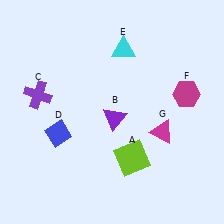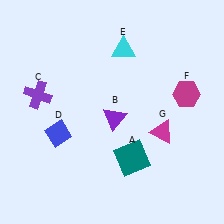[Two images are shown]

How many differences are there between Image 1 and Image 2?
There is 1 difference between the two images.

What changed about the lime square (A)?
In Image 1, A is lime. In Image 2, it changed to teal.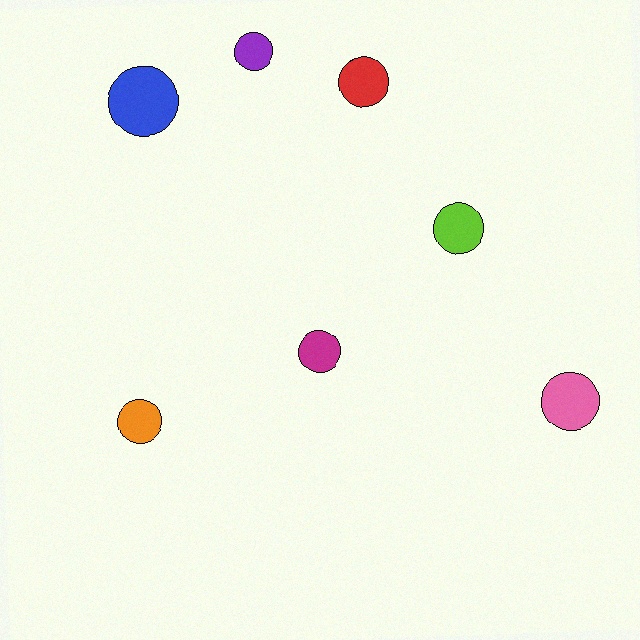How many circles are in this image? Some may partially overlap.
There are 7 circles.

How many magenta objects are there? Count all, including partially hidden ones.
There is 1 magenta object.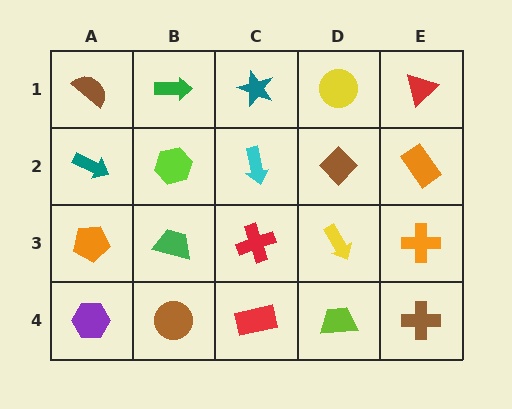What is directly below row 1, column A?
A teal arrow.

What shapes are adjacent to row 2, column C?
A teal star (row 1, column C), a red cross (row 3, column C), a lime hexagon (row 2, column B), a brown diamond (row 2, column D).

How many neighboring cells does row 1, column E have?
2.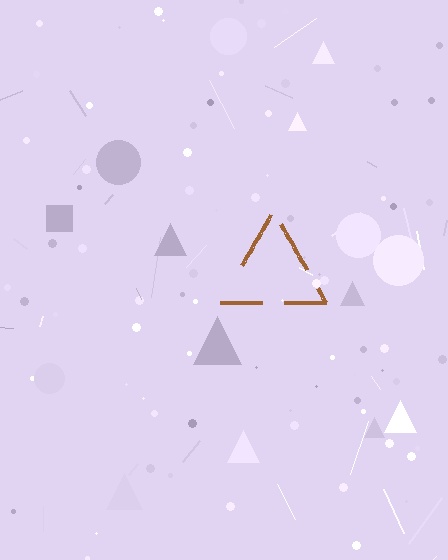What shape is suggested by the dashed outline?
The dashed outline suggests a triangle.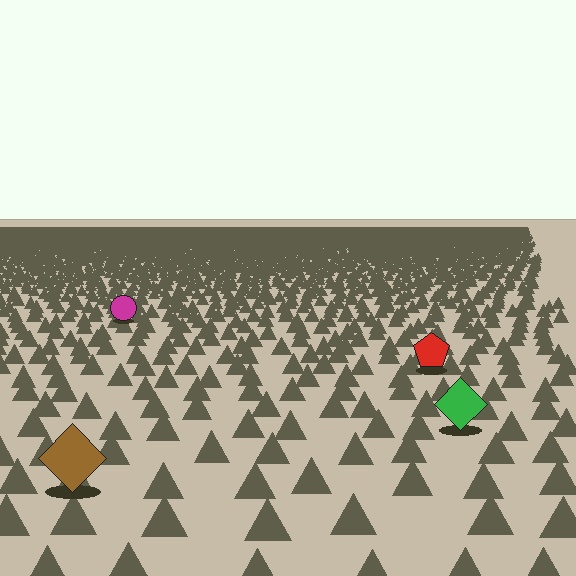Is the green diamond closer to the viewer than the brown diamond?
No. The brown diamond is closer — you can tell from the texture gradient: the ground texture is coarser near it.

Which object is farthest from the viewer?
The magenta circle is farthest from the viewer. It appears smaller and the ground texture around it is denser.